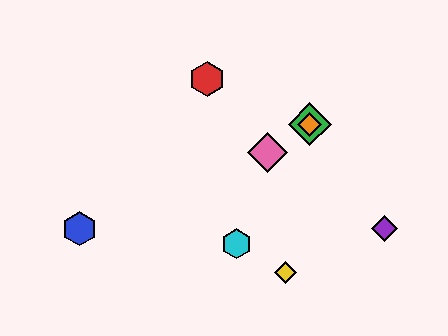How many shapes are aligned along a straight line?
3 shapes (the green diamond, the orange diamond, the pink diamond) are aligned along a straight line.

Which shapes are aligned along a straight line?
The green diamond, the orange diamond, the pink diamond are aligned along a straight line.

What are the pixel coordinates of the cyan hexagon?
The cyan hexagon is at (237, 244).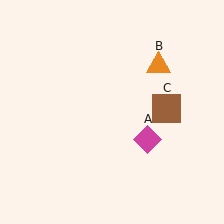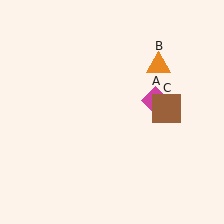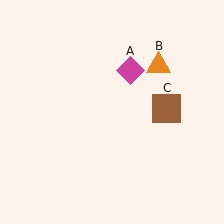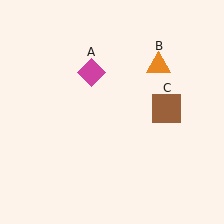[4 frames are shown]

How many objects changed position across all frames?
1 object changed position: magenta diamond (object A).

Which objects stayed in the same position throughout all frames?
Orange triangle (object B) and brown square (object C) remained stationary.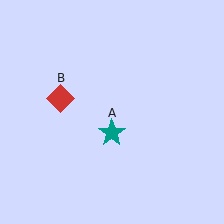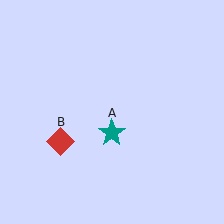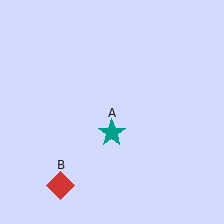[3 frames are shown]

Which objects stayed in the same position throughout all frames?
Teal star (object A) remained stationary.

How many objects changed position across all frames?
1 object changed position: red diamond (object B).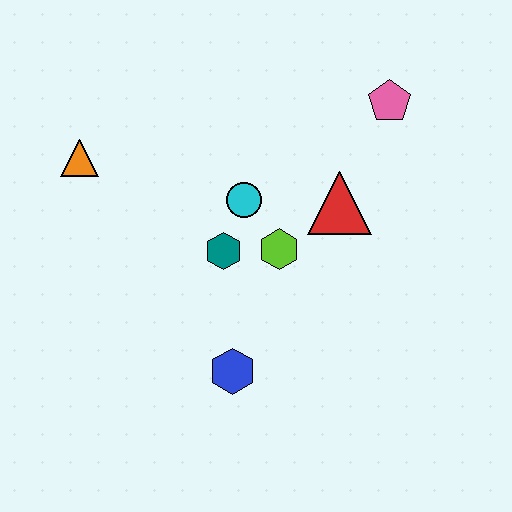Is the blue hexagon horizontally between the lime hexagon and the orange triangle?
Yes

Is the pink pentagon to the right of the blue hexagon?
Yes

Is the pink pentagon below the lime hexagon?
No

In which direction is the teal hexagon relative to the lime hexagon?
The teal hexagon is to the left of the lime hexagon.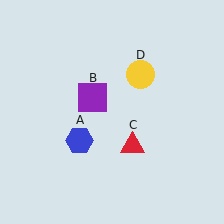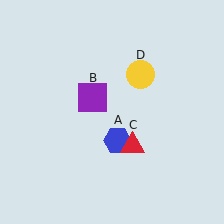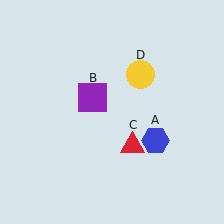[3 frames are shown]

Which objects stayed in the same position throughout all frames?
Purple square (object B) and red triangle (object C) and yellow circle (object D) remained stationary.